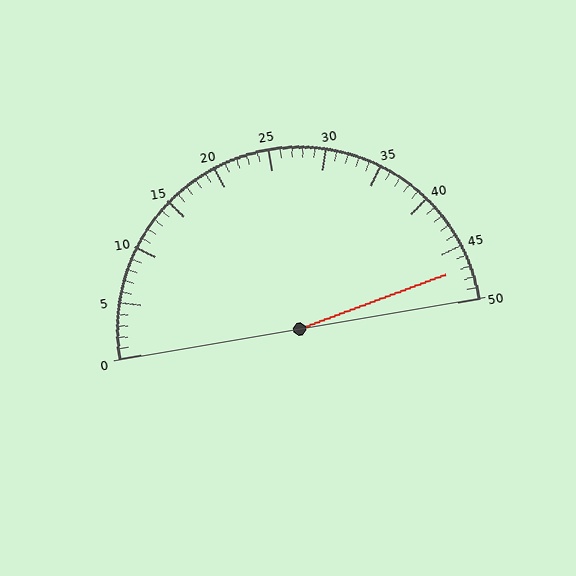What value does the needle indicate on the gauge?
The needle indicates approximately 47.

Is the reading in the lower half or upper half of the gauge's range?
The reading is in the upper half of the range (0 to 50).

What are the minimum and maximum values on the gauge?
The gauge ranges from 0 to 50.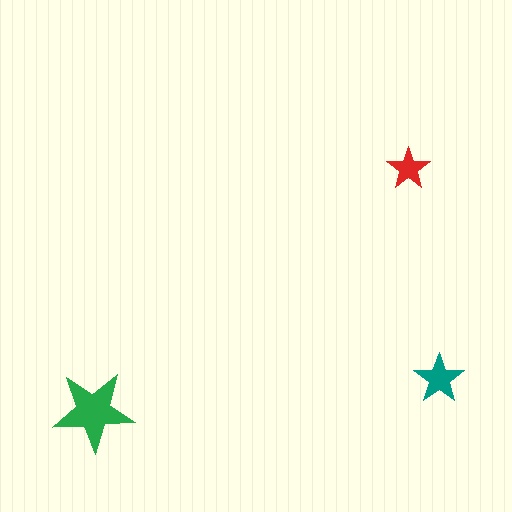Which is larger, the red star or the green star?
The green one.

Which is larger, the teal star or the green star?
The green one.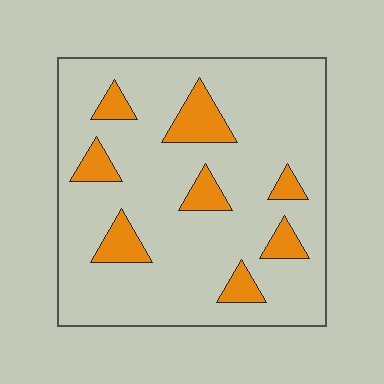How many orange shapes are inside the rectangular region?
8.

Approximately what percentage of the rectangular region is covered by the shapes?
Approximately 15%.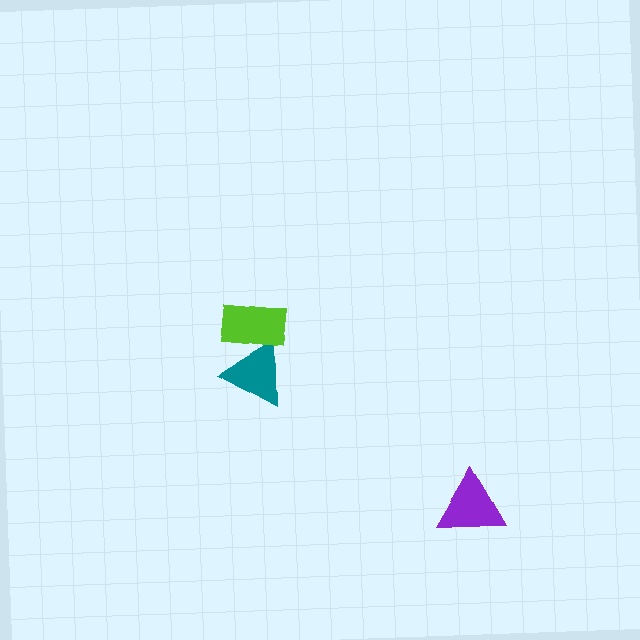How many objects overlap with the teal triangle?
1 object overlaps with the teal triangle.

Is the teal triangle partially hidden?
Yes, it is partially covered by another shape.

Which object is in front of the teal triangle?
The lime rectangle is in front of the teal triangle.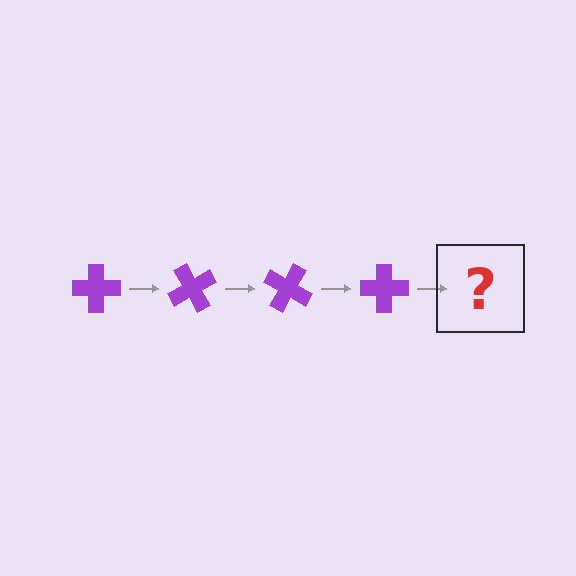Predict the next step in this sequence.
The next step is a purple cross rotated 240 degrees.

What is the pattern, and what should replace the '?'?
The pattern is that the cross rotates 60 degrees each step. The '?' should be a purple cross rotated 240 degrees.